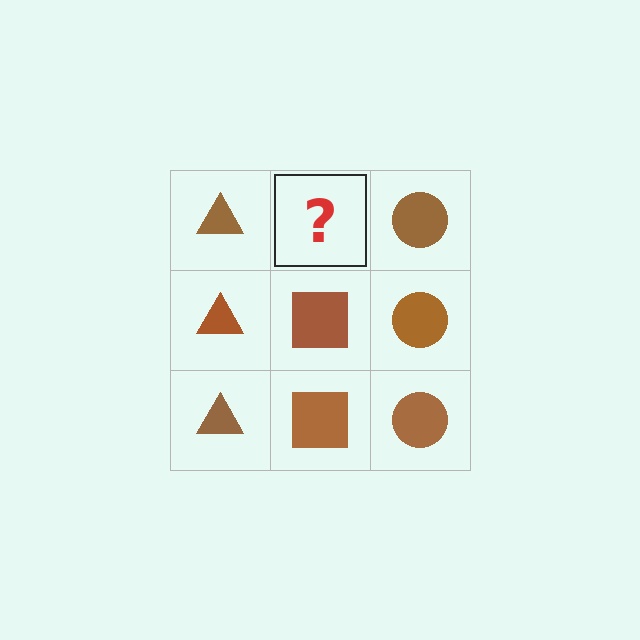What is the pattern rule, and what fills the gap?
The rule is that each column has a consistent shape. The gap should be filled with a brown square.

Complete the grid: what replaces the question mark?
The question mark should be replaced with a brown square.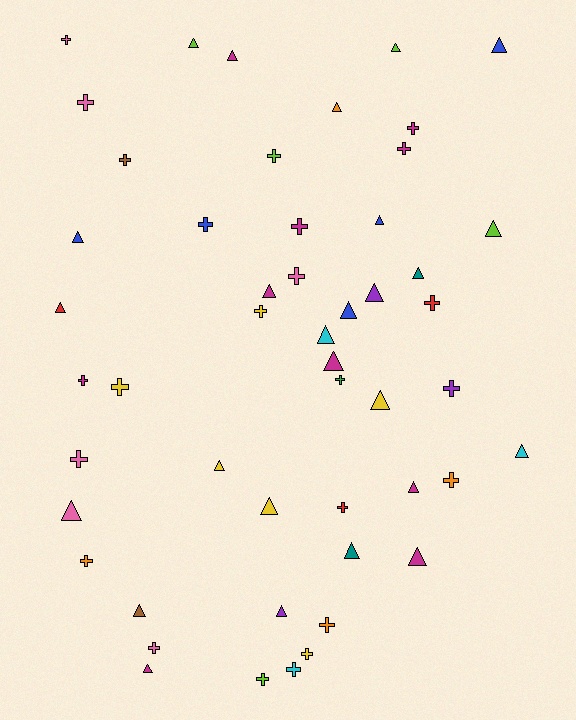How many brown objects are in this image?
There are 2 brown objects.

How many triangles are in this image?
There are 26 triangles.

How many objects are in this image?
There are 50 objects.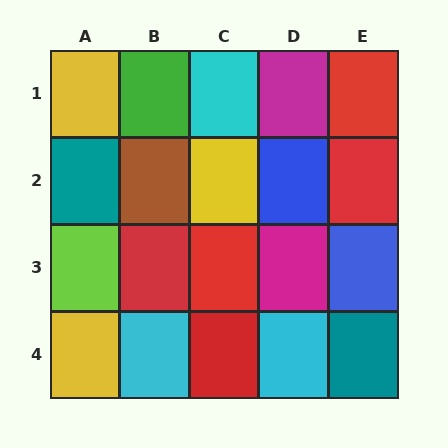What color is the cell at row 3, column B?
Red.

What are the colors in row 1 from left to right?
Yellow, green, cyan, magenta, red.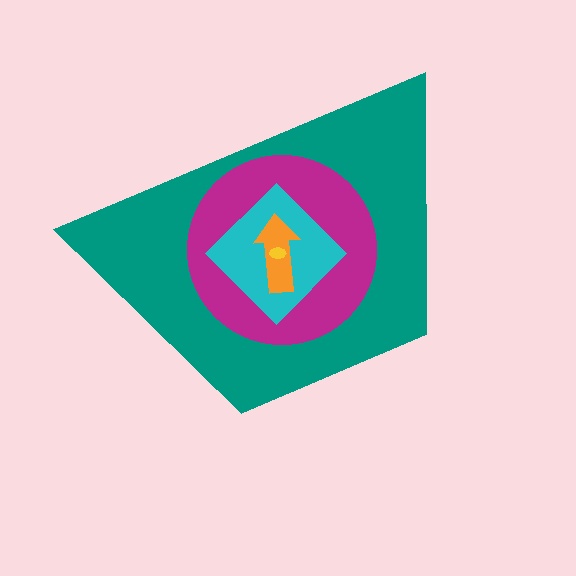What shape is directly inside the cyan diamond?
The orange arrow.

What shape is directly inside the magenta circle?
The cyan diamond.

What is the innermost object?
The yellow ellipse.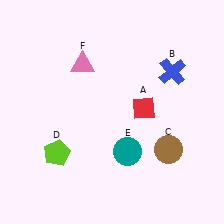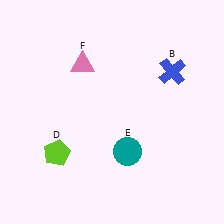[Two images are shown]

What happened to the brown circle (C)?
The brown circle (C) was removed in Image 2. It was in the bottom-right area of Image 1.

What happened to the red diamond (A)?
The red diamond (A) was removed in Image 2. It was in the top-right area of Image 1.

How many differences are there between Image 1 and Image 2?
There are 2 differences between the two images.